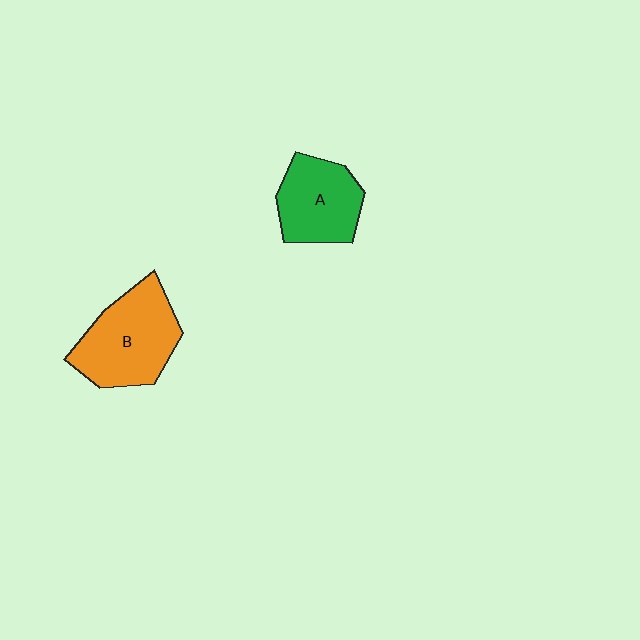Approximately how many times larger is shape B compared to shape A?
Approximately 1.3 times.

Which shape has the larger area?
Shape B (orange).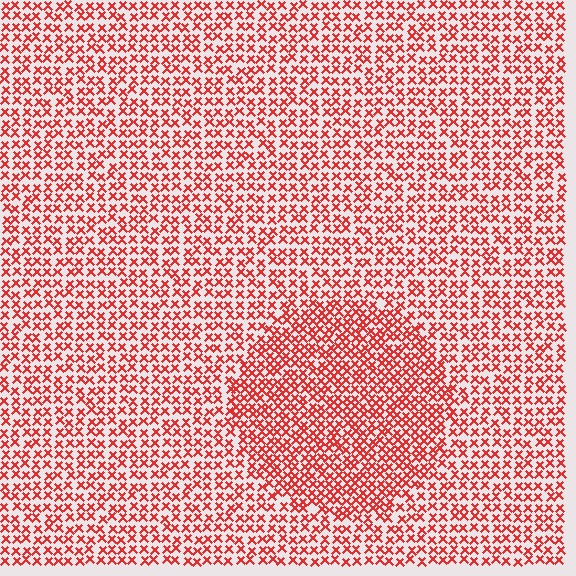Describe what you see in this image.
The image contains small red elements arranged at two different densities. A circle-shaped region is visible where the elements are more densely packed than the surrounding area.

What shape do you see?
I see a circle.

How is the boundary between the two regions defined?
The boundary is defined by a change in element density (approximately 1.6x ratio). All elements are the same color, size, and shape.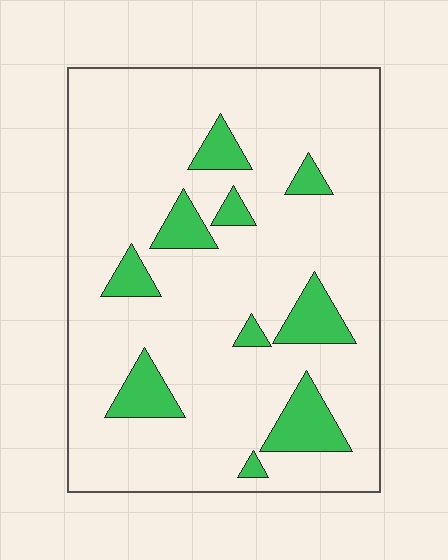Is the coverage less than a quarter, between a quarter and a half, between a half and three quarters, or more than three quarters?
Less than a quarter.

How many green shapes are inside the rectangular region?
10.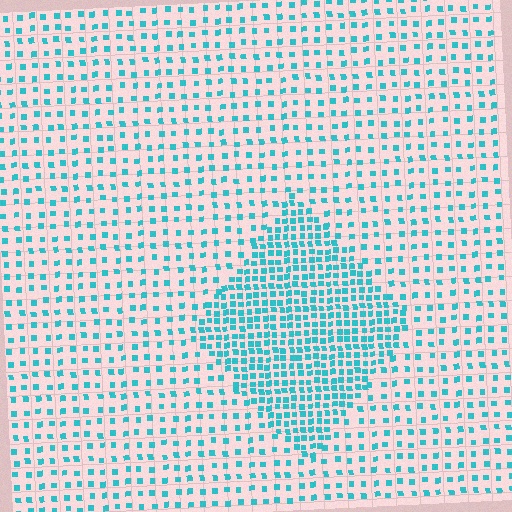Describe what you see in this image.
The image contains small cyan elements arranged at two different densities. A diamond-shaped region is visible where the elements are more densely packed than the surrounding area.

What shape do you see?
I see a diamond.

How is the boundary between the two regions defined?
The boundary is defined by a change in element density (approximately 2.3x ratio). All elements are the same color, size, and shape.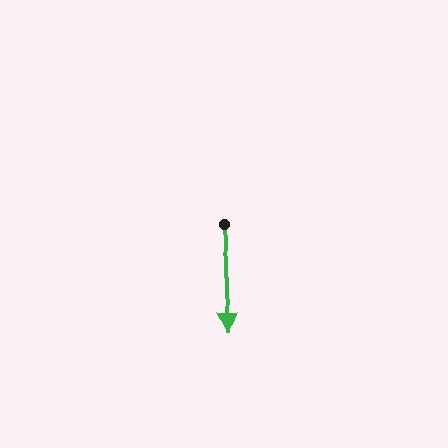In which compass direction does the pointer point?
South.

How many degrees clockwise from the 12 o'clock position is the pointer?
Approximately 181 degrees.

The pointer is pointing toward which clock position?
Roughly 6 o'clock.